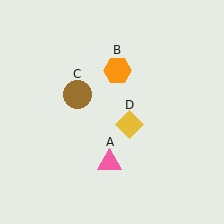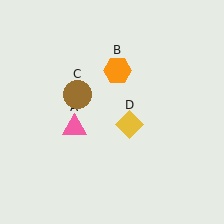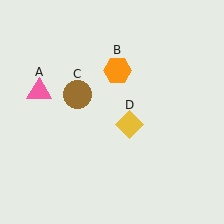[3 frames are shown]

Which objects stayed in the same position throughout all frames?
Orange hexagon (object B) and brown circle (object C) and yellow diamond (object D) remained stationary.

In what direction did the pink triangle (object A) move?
The pink triangle (object A) moved up and to the left.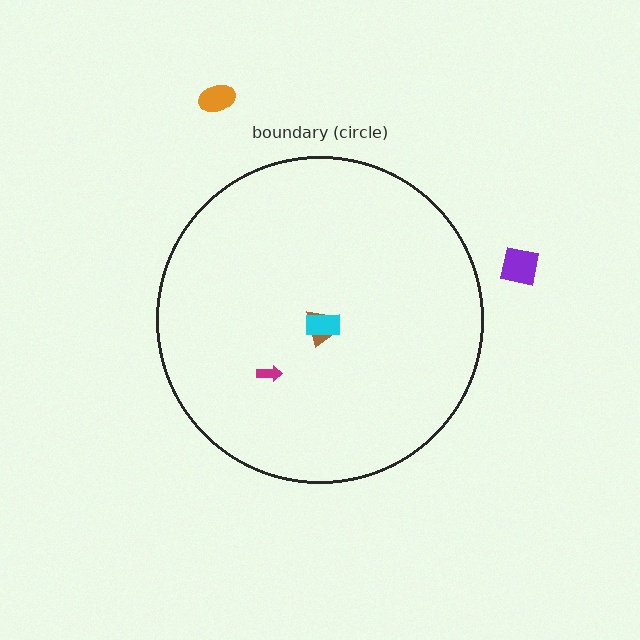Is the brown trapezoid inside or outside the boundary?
Inside.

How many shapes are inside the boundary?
3 inside, 2 outside.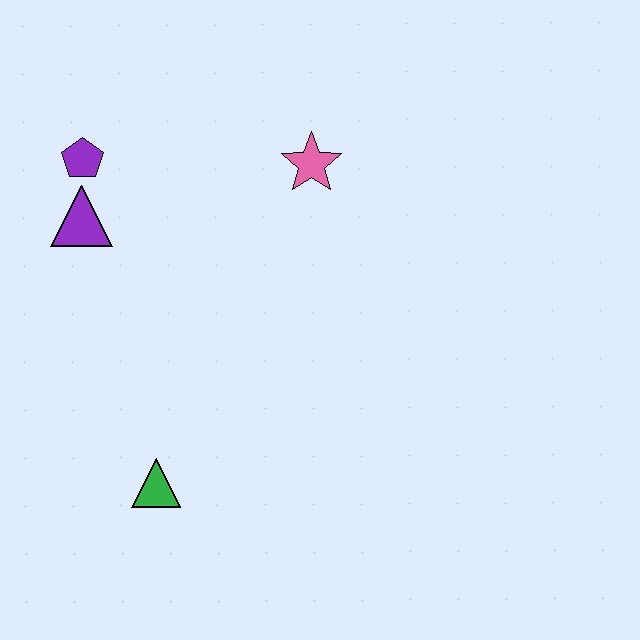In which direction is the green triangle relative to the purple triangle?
The green triangle is below the purple triangle.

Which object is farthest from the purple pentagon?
The green triangle is farthest from the purple pentagon.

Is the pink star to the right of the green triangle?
Yes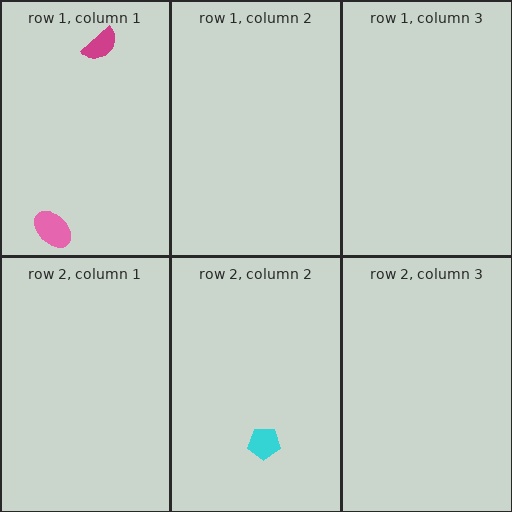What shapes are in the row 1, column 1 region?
The pink ellipse, the magenta semicircle.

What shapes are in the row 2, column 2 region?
The cyan pentagon.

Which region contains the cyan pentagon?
The row 2, column 2 region.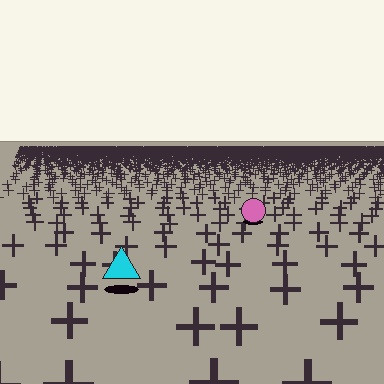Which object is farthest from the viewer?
The pink circle is farthest from the viewer. It appears smaller and the ground texture around it is denser.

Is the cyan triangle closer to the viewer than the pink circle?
Yes. The cyan triangle is closer — you can tell from the texture gradient: the ground texture is coarser near it.